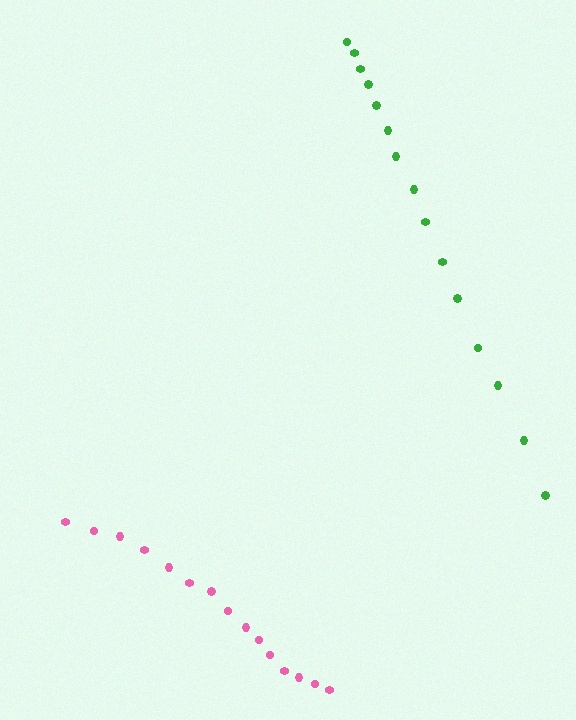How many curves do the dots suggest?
There are 2 distinct paths.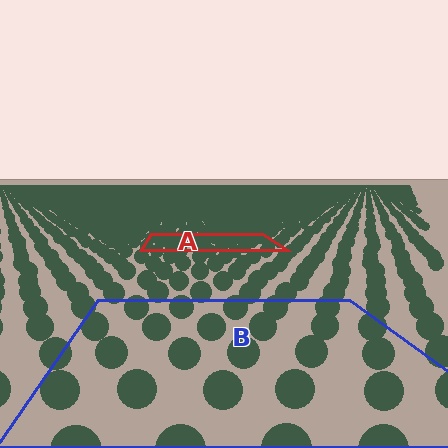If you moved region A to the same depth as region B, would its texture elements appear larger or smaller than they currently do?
They would appear larger. At a closer depth, the same texture elements are projected at a bigger on-screen size.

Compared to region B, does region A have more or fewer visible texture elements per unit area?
Region A has more texture elements per unit area — they are packed more densely because it is farther away.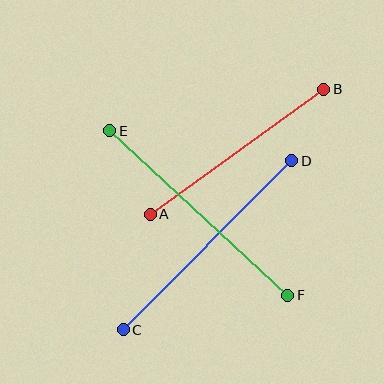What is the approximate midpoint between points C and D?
The midpoint is at approximately (208, 245) pixels.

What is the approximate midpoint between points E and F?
The midpoint is at approximately (199, 213) pixels.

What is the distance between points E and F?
The distance is approximately 242 pixels.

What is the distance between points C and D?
The distance is approximately 239 pixels.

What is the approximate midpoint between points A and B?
The midpoint is at approximately (237, 152) pixels.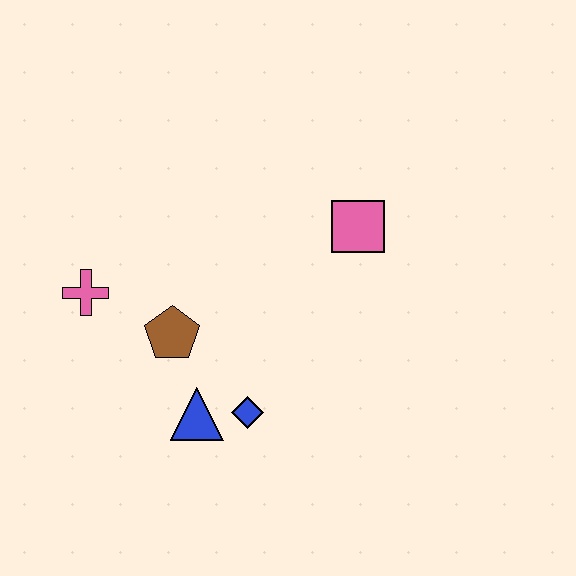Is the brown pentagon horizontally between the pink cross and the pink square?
Yes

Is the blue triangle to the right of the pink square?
No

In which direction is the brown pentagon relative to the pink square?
The brown pentagon is to the left of the pink square.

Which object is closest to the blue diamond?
The blue triangle is closest to the blue diamond.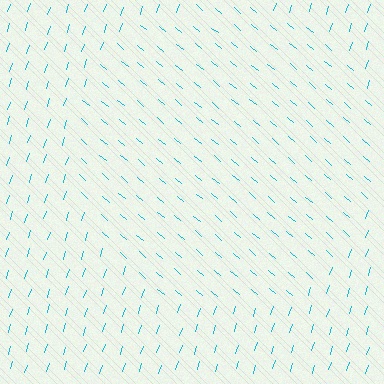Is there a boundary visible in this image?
Yes, there is a texture boundary formed by a change in line orientation.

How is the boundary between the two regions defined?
The boundary is defined purely by a change in line orientation (approximately 68 degrees difference). All lines are the same color and thickness.